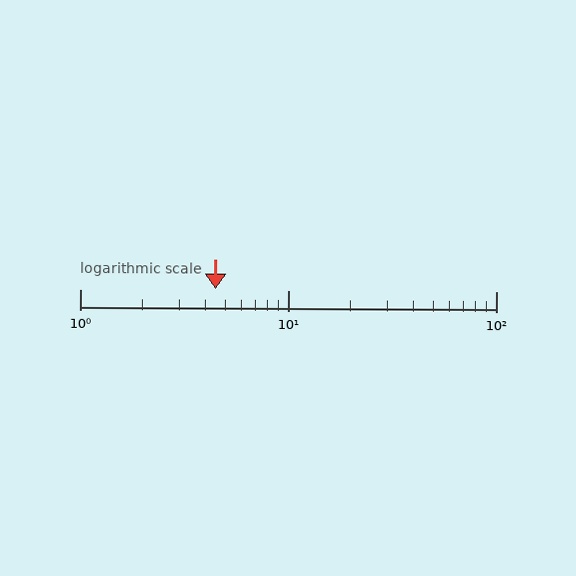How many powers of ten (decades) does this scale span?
The scale spans 2 decades, from 1 to 100.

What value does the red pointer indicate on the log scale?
The pointer indicates approximately 4.5.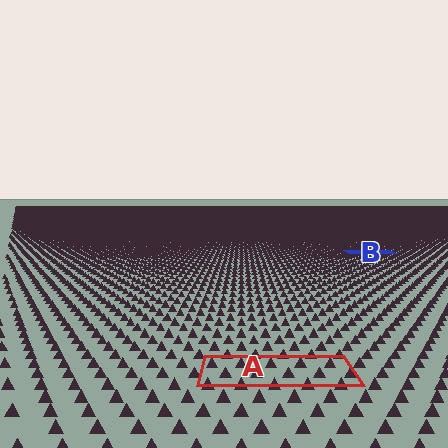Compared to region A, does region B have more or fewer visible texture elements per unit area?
Region B has more texture elements per unit area — they are packed more densely because it is farther away.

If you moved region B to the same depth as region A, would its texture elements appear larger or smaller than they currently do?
They would appear larger. At a closer depth, the same texture elements are projected at a bigger on-screen size.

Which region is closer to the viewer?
Region A is closer. The texture elements there are larger and more spread out.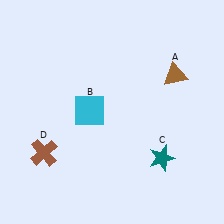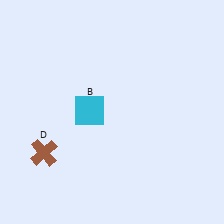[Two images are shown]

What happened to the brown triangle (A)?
The brown triangle (A) was removed in Image 2. It was in the top-right area of Image 1.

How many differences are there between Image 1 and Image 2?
There are 2 differences between the two images.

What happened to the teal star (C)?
The teal star (C) was removed in Image 2. It was in the bottom-right area of Image 1.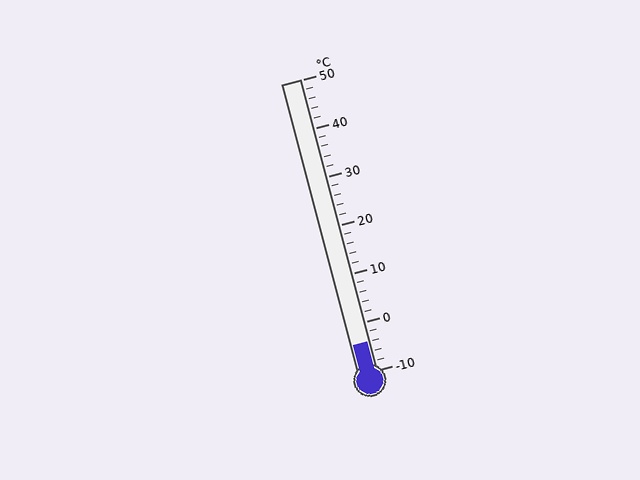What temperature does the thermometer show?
The thermometer shows approximately -4°C.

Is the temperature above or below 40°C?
The temperature is below 40°C.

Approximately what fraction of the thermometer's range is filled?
The thermometer is filled to approximately 10% of its range.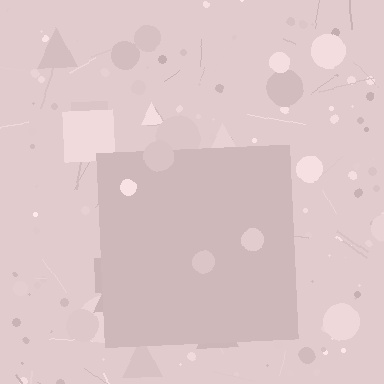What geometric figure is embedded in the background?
A square is embedded in the background.